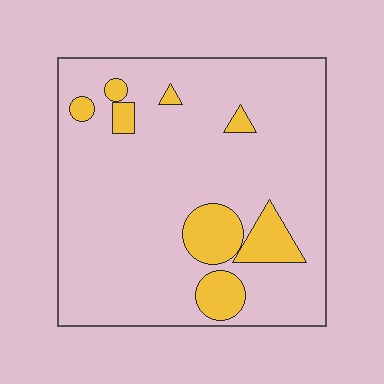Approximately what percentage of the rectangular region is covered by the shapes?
Approximately 15%.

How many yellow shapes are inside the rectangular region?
8.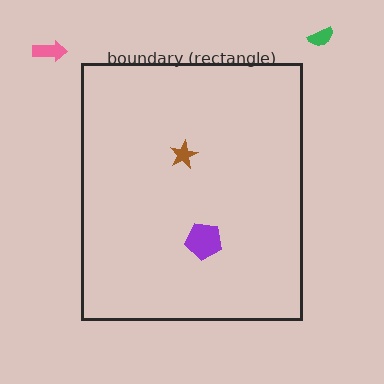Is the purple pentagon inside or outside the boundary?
Inside.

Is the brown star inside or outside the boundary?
Inside.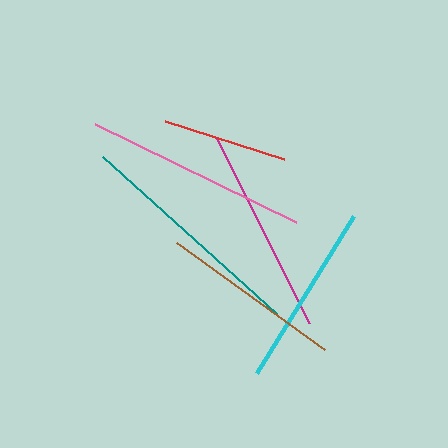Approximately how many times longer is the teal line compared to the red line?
The teal line is approximately 1.9 times the length of the red line.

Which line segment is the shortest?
The red line is the shortest at approximately 125 pixels.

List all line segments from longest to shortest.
From longest to shortest: teal, pink, magenta, cyan, brown, red.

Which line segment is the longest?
The teal line is the longest at approximately 234 pixels.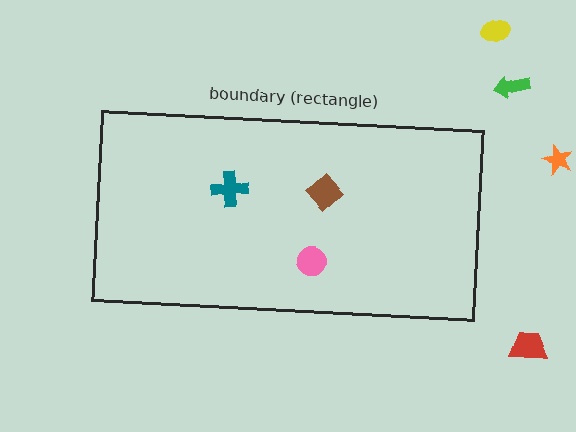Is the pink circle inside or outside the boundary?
Inside.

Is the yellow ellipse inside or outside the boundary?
Outside.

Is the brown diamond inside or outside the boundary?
Inside.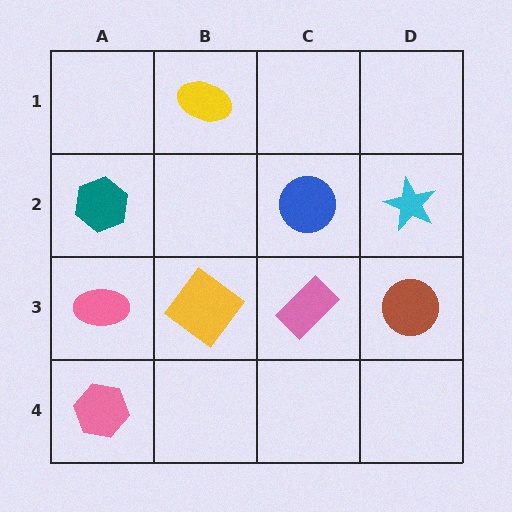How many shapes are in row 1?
1 shape.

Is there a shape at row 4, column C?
No, that cell is empty.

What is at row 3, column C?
A pink rectangle.